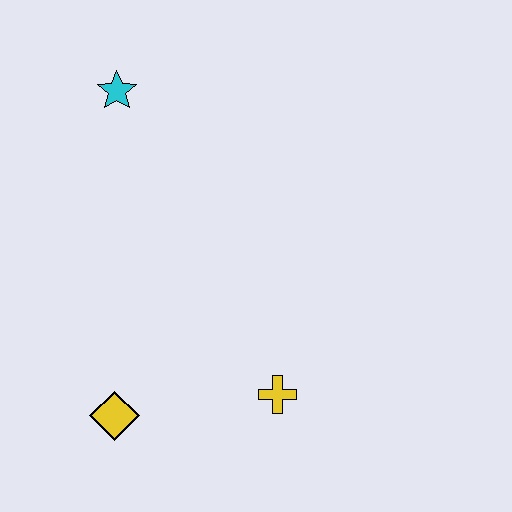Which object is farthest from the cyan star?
The yellow cross is farthest from the cyan star.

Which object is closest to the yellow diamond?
The yellow cross is closest to the yellow diamond.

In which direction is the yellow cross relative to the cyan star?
The yellow cross is below the cyan star.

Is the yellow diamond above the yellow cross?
No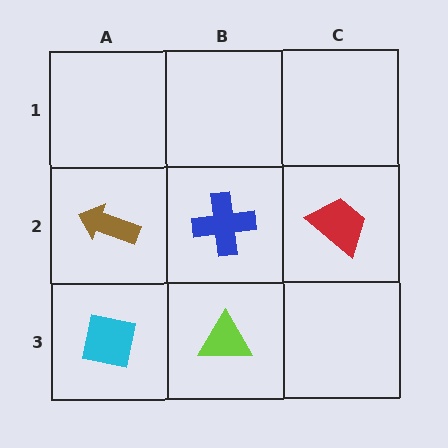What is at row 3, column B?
A lime triangle.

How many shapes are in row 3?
2 shapes.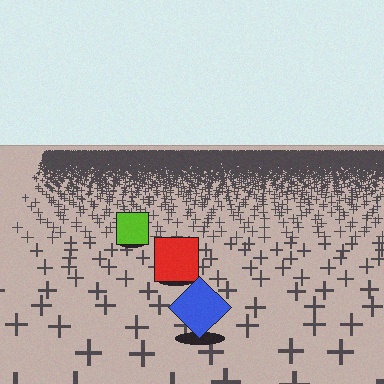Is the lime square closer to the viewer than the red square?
No. The red square is closer — you can tell from the texture gradient: the ground texture is coarser near it.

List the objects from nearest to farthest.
From nearest to farthest: the blue diamond, the red square, the lime square.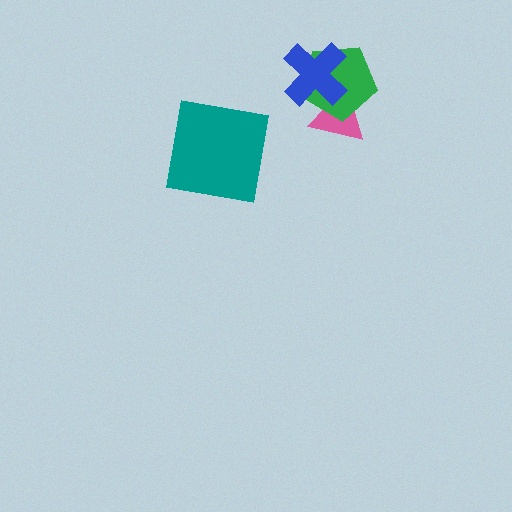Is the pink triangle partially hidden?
Yes, it is partially covered by another shape.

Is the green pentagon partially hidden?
Yes, it is partially covered by another shape.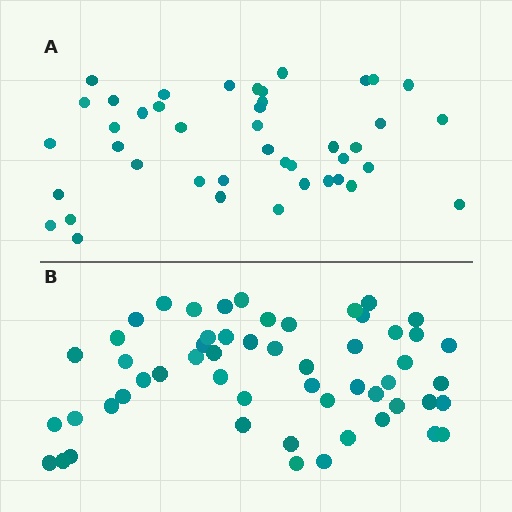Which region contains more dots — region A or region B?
Region B (the bottom region) has more dots.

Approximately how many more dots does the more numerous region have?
Region B has roughly 12 or so more dots than region A.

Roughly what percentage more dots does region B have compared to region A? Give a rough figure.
About 30% more.